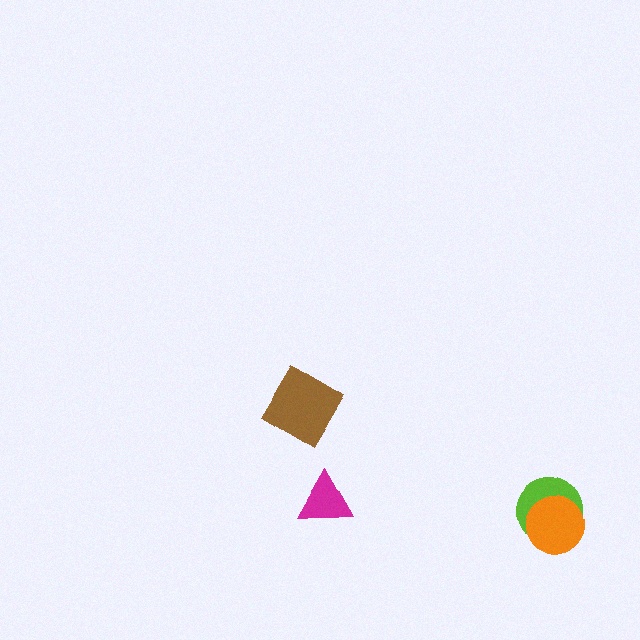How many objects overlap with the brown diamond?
0 objects overlap with the brown diamond.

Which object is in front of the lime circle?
The orange circle is in front of the lime circle.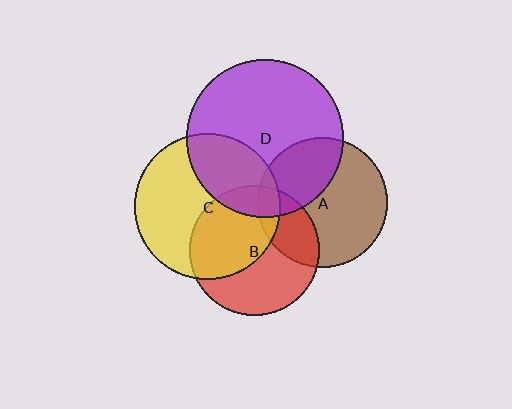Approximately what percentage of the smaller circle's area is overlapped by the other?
Approximately 25%.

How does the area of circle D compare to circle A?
Approximately 1.5 times.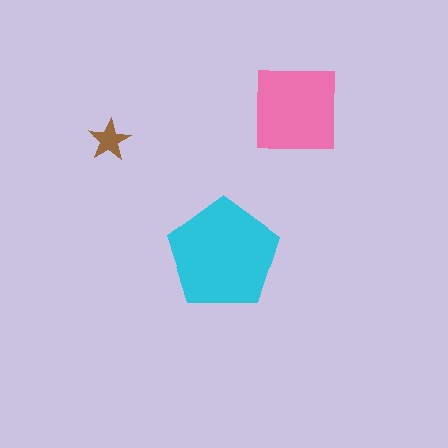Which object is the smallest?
The brown star.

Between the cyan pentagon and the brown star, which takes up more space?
The cyan pentagon.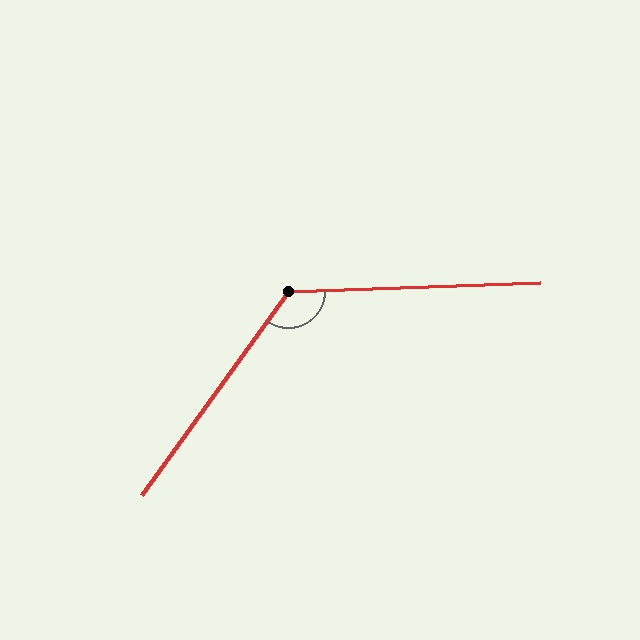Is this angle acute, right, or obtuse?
It is obtuse.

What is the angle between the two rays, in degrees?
Approximately 128 degrees.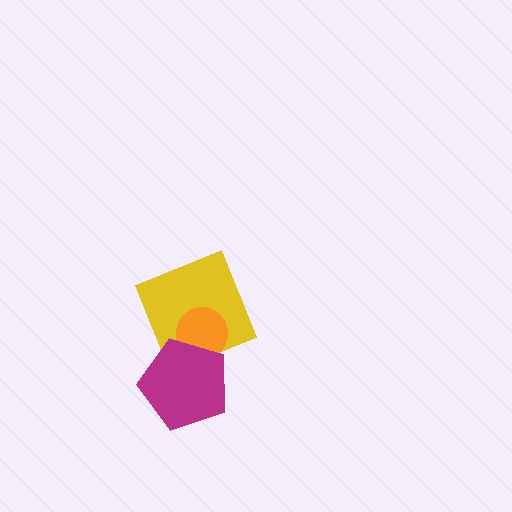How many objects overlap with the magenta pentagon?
2 objects overlap with the magenta pentagon.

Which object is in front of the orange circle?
The magenta pentagon is in front of the orange circle.